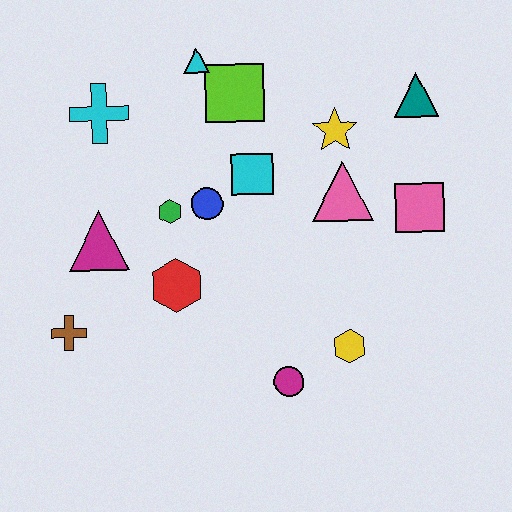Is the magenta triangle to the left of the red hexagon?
Yes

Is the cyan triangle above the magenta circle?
Yes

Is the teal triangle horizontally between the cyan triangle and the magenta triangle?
No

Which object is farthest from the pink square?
The brown cross is farthest from the pink square.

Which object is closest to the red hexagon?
The green hexagon is closest to the red hexagon.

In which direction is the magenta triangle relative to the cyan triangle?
The magenta triangle is below the cyan triangle.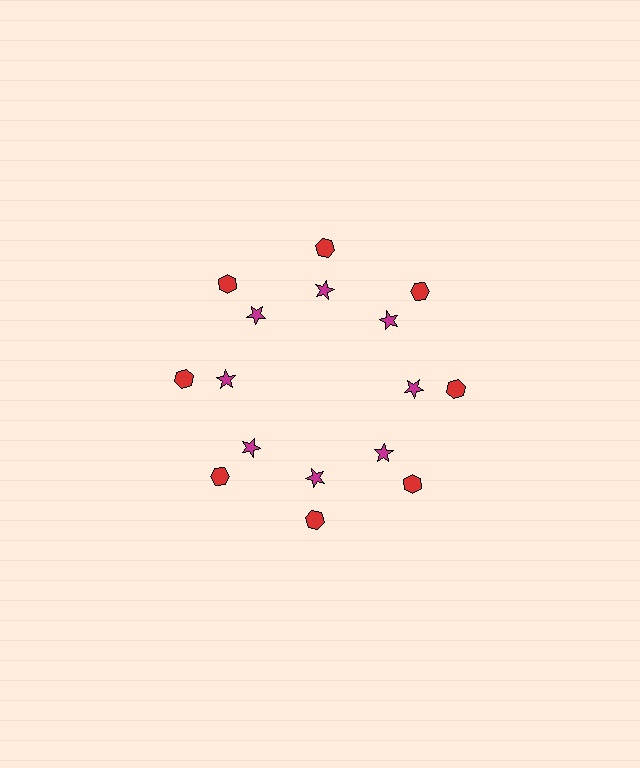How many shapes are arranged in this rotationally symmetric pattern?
There are 16 shapes, arranged in 8 groups of 2.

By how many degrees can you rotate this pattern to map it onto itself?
The pattern maps onto itself every 45 degrees of rotation.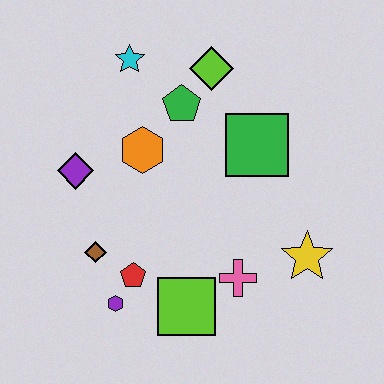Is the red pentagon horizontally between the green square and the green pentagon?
No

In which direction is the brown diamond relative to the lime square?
The brown diamond is to the left of the lime square.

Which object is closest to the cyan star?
The green pentagon is closest to the cyan star.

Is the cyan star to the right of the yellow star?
No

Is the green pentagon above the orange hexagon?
Yes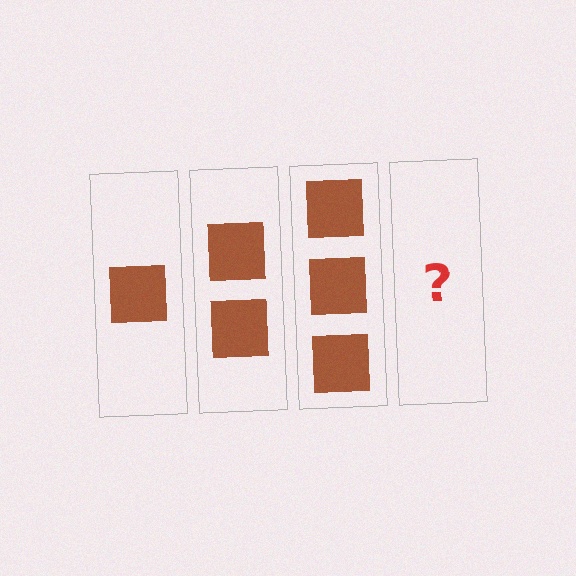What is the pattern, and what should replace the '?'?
The pattern is that each step adds one more square. The '?' should be 4 squares.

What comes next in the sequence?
The next element should be 4 squares.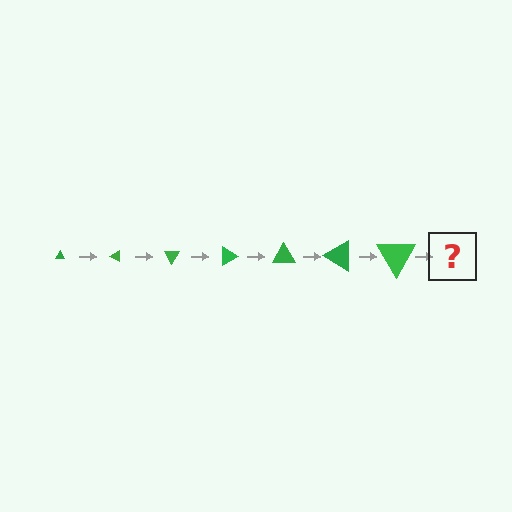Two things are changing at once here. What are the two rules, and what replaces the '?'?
The two rules are that the triangle grows larger each step and it rotates 30 degrees each step. The '?' should be a triangle, larger than the previous one and rotated 210 degrees from the start.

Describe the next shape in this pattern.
It should be a triangle, larger than the previous one and rotated 210 degrees from the start.